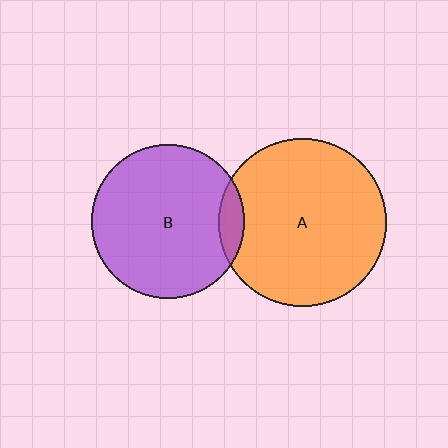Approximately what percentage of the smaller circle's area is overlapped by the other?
Approximately 10%.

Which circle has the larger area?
Circle A (orange).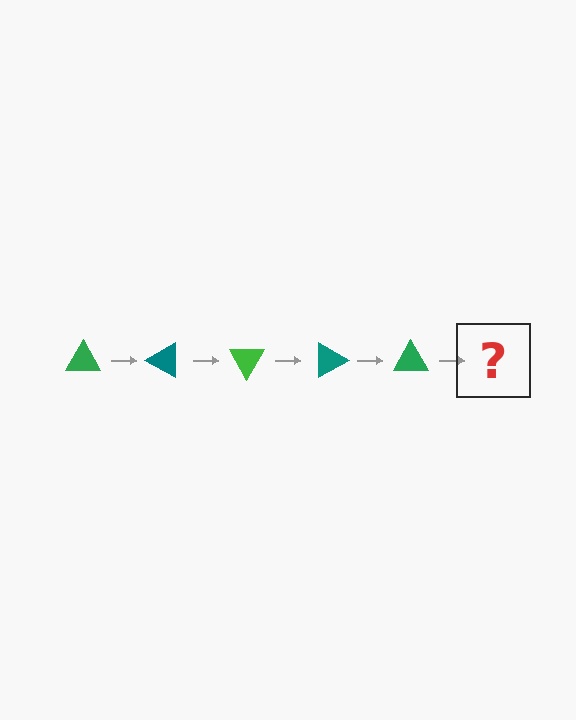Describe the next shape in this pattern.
It should be a teal triangle, rotated 150 degrees from the start.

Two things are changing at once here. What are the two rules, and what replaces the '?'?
The two rules are that it rotates 30 degrees each step and the color cycles through green and teal. The '?' should be a teal triangle, rotated 150 degrees from the start.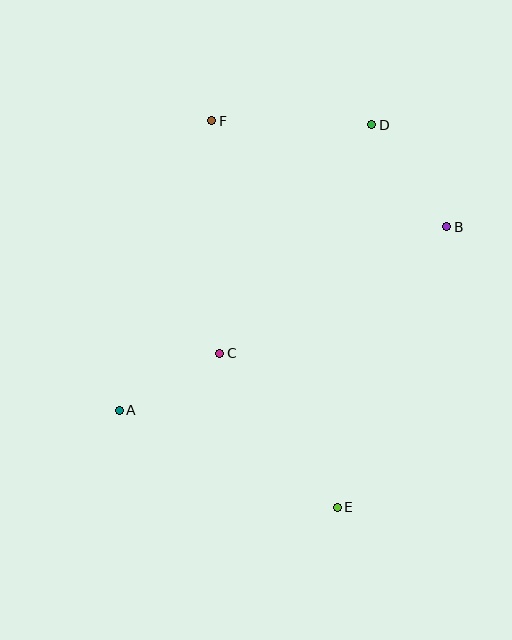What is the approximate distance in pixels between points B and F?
The distance between B and F is approximately 258 pixels.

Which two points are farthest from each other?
Points E and F are farthest from each other.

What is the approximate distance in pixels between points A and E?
The distance between A and E is approximately 239 pixels.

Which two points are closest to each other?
Points A and C are closest to each other.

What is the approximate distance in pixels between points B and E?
The distance between B and E is approximately 301 pixels.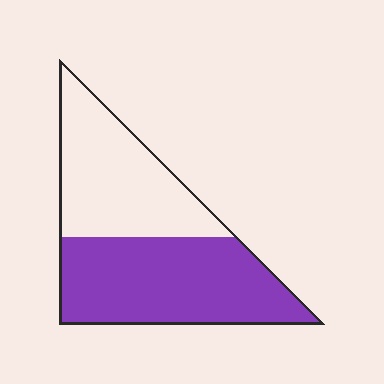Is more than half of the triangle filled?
Yes.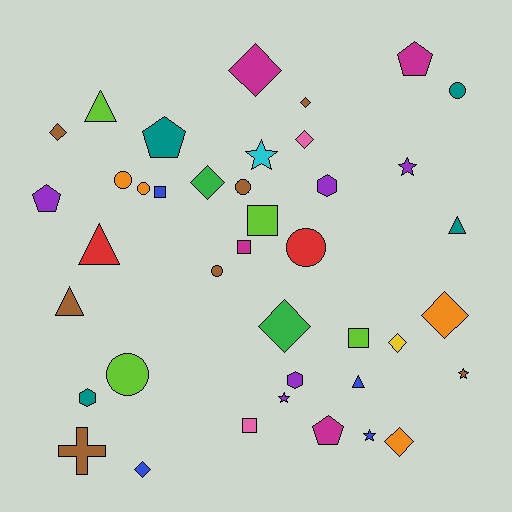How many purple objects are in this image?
There are 5 purple objects.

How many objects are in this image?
There are 40 objects.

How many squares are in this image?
There are 5 squares.